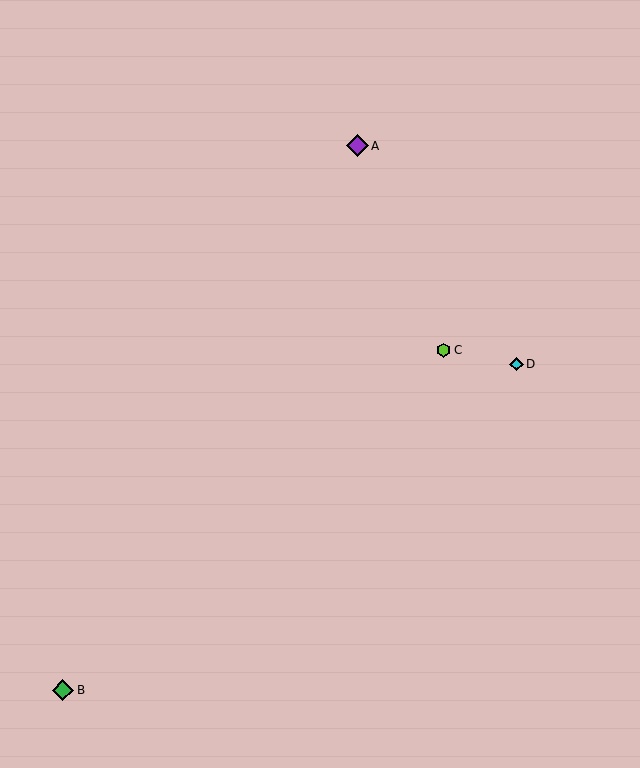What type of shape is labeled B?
Shape B is a green diamond.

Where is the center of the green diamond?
The center of the green diamond is at (63, 690).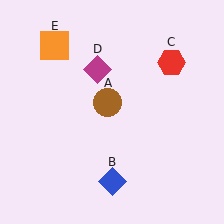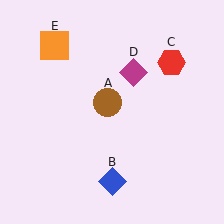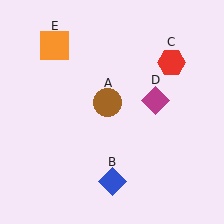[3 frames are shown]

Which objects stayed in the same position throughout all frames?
Brown circle (object A) and blue diamond (object B) and red hexagon (object C) and orange square (object E) remained stationary.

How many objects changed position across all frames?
1 object changed position: magenta diamond (object D).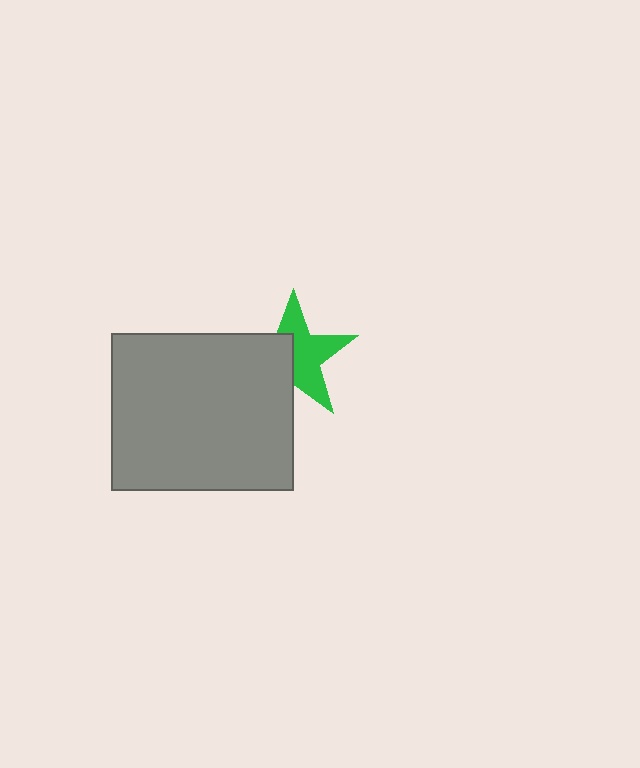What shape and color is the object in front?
The object in front is a gray rectangle.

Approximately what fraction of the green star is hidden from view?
Roughly 44% of the green star is hidden behind the gray rectangle.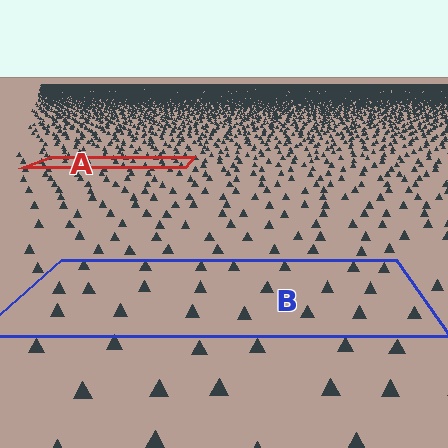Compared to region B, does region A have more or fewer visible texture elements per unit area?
Region A has more texture elements per unit area — they are packed more densely because it is farther away.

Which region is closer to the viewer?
Region B is closer. The texture elements there are larger and more spread out.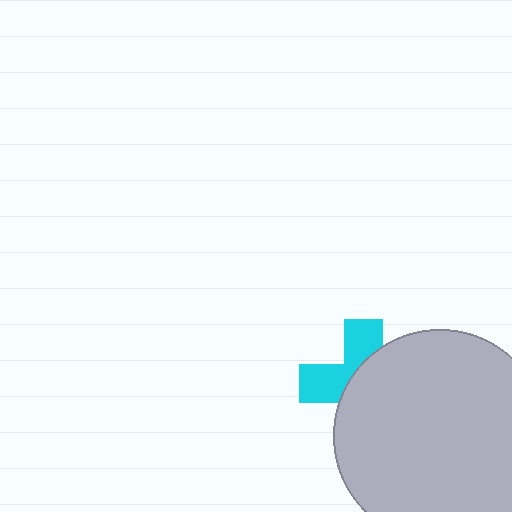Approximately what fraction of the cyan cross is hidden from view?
Roughly 60% of the cyan cross is hidden behind the light gray circle.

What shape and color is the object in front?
The object in front is a light gray circle.